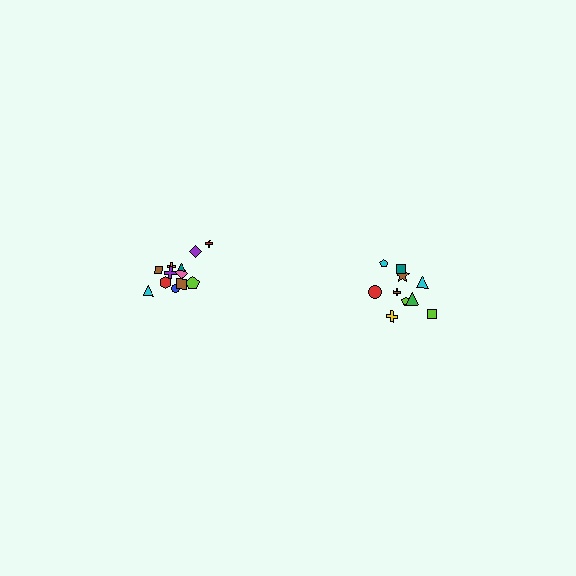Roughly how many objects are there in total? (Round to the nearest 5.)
Roughly 20 objects in total.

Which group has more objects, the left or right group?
The left group.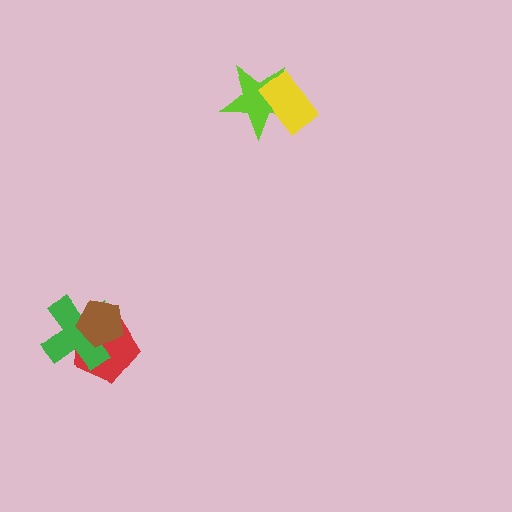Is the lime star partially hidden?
Yes, it is partially covered by another shape.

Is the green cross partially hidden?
Yes, it is partially covered by another shape.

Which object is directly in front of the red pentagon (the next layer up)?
The green cross is directly in front of the red pentagon.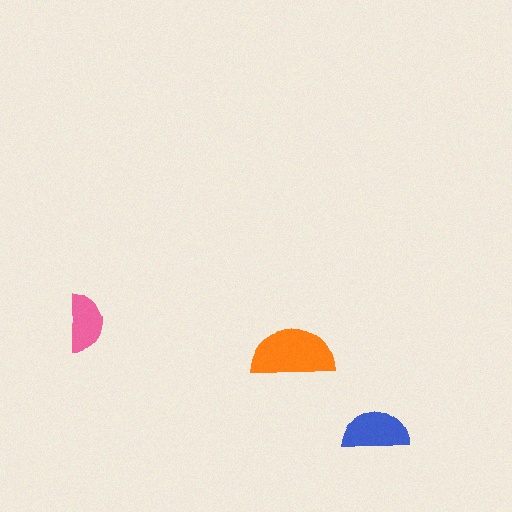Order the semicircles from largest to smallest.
the orange one, the blue one, the pink one.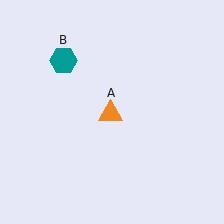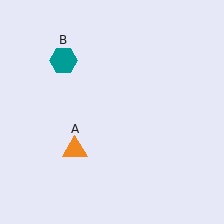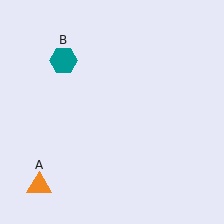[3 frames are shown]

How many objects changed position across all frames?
1 object changed position: orange triangle (object A).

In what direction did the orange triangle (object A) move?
The orange triangle (object A) moved down and to the left.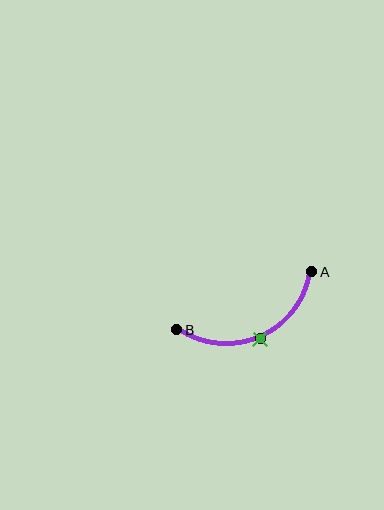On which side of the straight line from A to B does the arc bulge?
The arc bulges below the straight line connecting A and B.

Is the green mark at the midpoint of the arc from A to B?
Yes. The green mark lies on the arc at equal arc-length from both A and B — it is the arc midpoint.